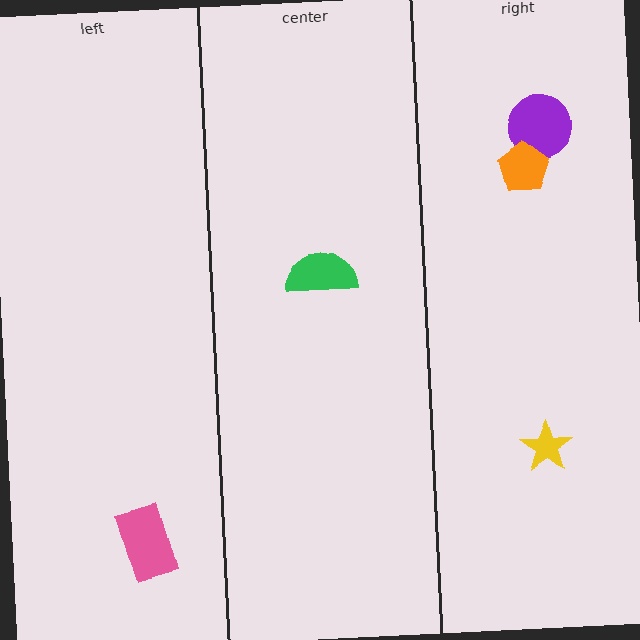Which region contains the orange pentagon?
The right region.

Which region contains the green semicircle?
The center region.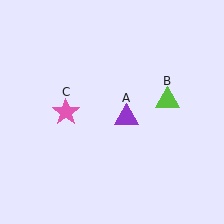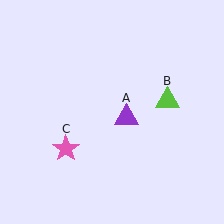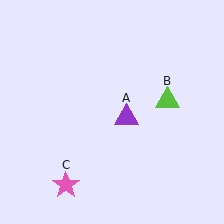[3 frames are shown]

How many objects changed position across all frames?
1 object changed position: pink star (object C).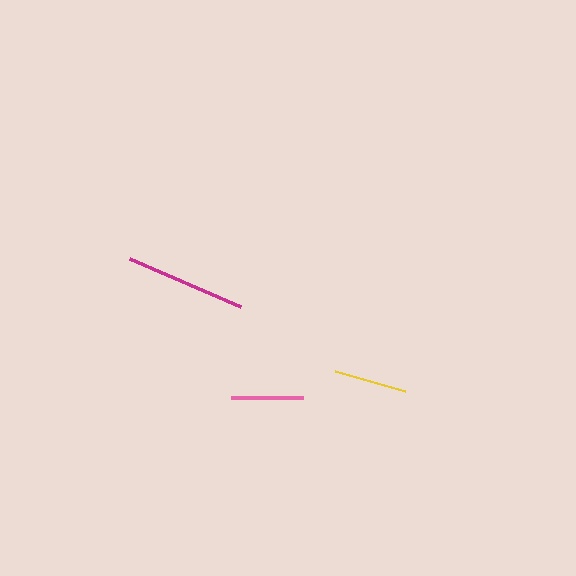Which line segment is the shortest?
The pink line is the shortest at approximately 72 pixels.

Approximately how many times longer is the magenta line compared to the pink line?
The magenta line is approximately 1.7 times the length of the pink line.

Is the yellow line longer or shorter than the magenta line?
The magenta line is longer than the yellow line.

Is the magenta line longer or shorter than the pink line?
The magenta line is longer than the pink line.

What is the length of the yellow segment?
The yellow segment is approximately 73 pixels long.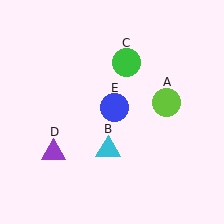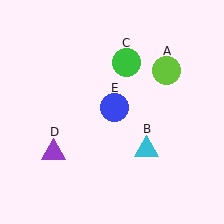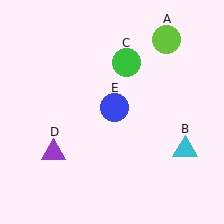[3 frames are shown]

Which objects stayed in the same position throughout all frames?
Green circle (object C) and purple triangle (object D) and blue circle (object E) remained stationary.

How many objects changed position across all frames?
2 objects changed position: lime circle (object A), cyan triangle (object B).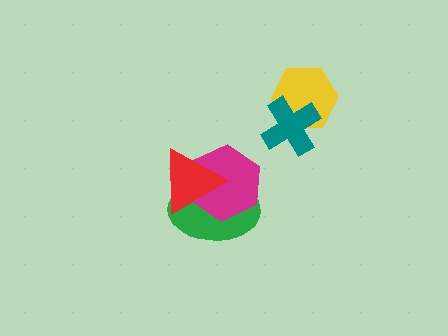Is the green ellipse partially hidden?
Yes, it is partially covered by another shape.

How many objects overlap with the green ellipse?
2 objects overlap with the green ellipse.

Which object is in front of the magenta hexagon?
The red triangle is in front of the magenta hexagon.